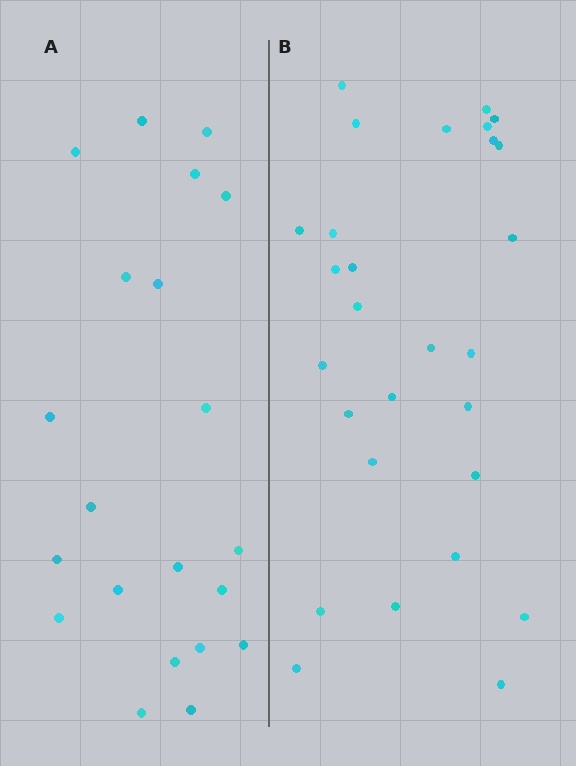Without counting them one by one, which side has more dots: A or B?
Region B (the right region) has more dots.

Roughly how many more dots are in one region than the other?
Region B has roughly 8 or so more dots than region A.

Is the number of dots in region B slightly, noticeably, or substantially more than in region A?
Region B has noticeably more, but not dramatically so. The ratio is roughly 1.3 to 1.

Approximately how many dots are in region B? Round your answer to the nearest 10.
About 30 dots. (The exact count is 28, which rounds to 30.)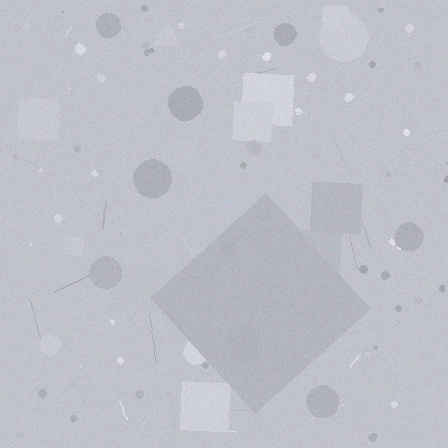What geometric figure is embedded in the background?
A diamond is embedded in the background.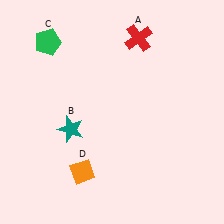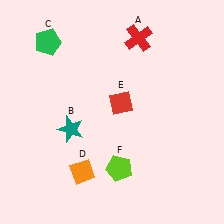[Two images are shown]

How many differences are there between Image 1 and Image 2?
There are 2 differences between the two images.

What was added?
A red diamond (E), a lime pentagon (F) were added in Image 2.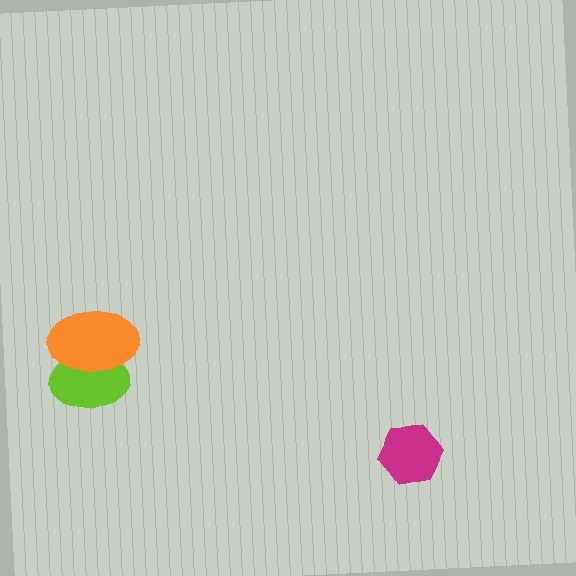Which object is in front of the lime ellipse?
The orange ellipse is in front of the lime ellipse.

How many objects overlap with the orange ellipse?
1 object overlaps with the orange ellipse.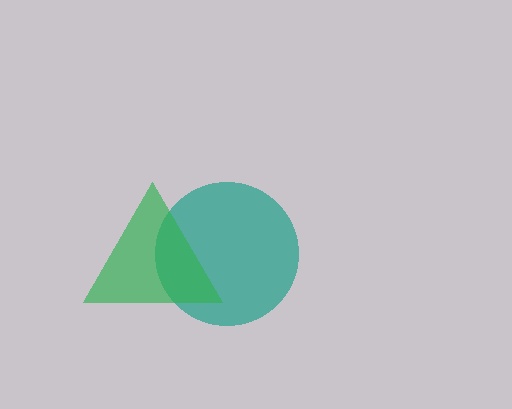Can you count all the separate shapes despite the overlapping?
Yes, there are 2 separate shapes.